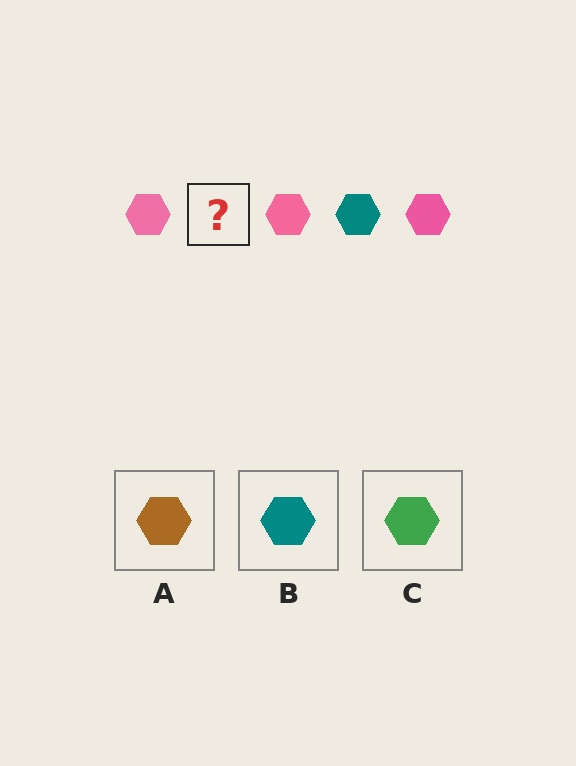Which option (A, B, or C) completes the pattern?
B.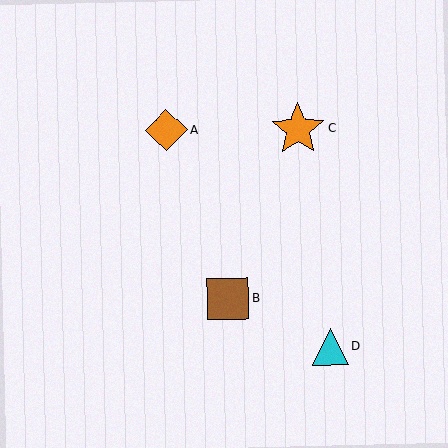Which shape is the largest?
The orange star (labeled C) is the largest.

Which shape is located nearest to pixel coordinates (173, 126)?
The orange diamond (labeled A) at (166, 130) is nearest to that location.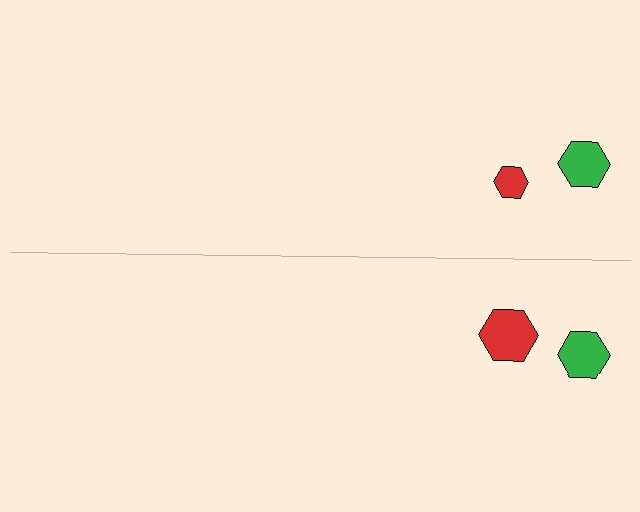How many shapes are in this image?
There are 4 shapes in this image.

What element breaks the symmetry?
The red hexagon on the bottom side has a different size than its mirror counterpart.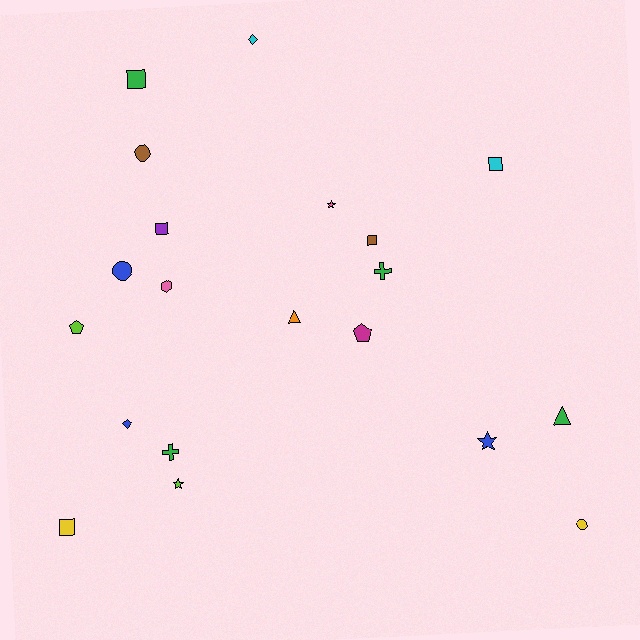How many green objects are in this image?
There are 4 green objects.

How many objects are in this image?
There are 20 objects.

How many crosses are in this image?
There are 2 crosses.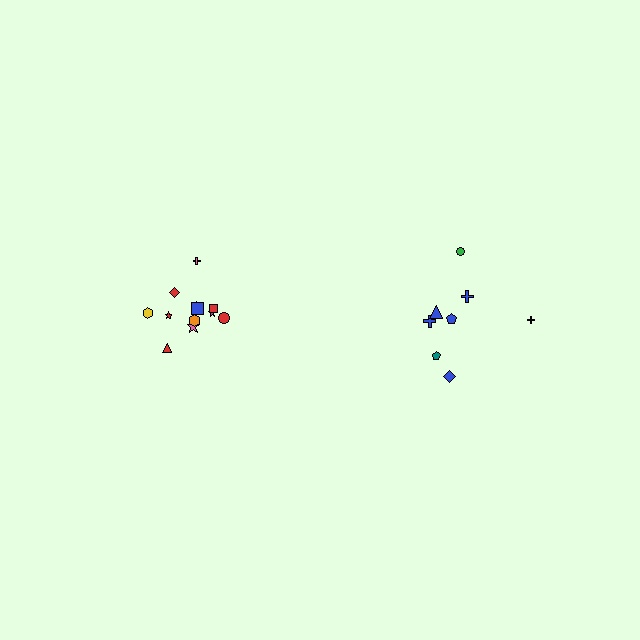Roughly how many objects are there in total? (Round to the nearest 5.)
Roughly 20 objects in total.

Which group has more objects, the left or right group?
The left group.